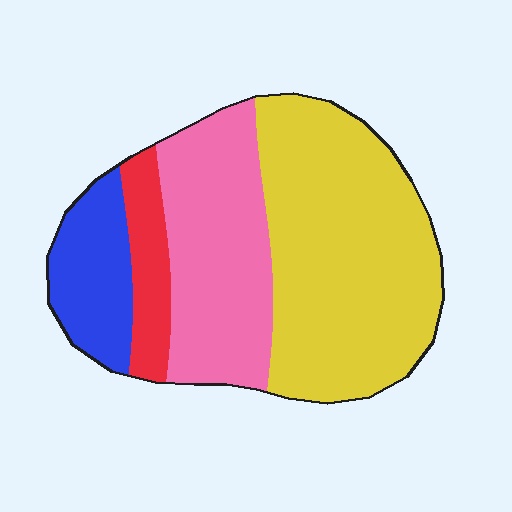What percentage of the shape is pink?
Pink covers about 30% of the shape.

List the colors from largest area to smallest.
From largest to smallest: yellow, pink, blue, red.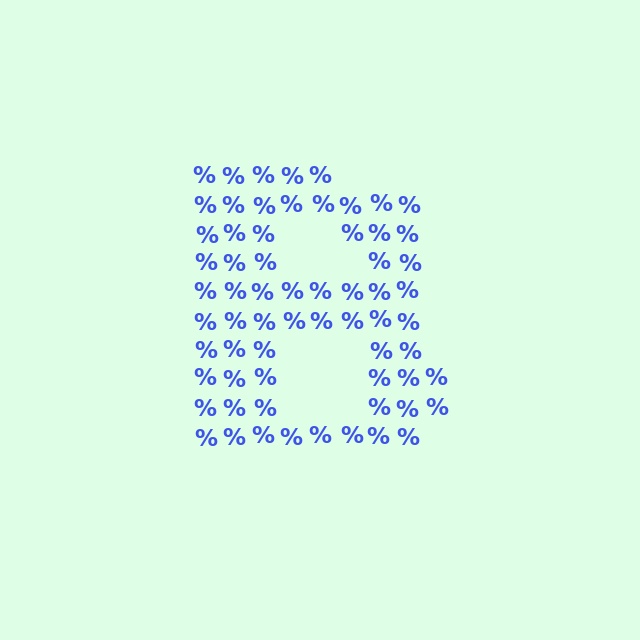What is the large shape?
The large shape is the letter B.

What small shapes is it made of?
It is made of small percent signs.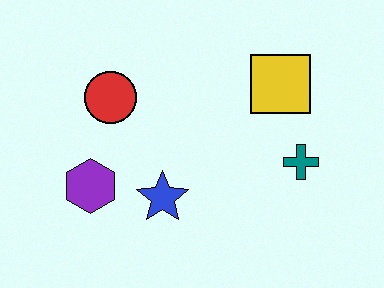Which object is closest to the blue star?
The purple hexagon is closest to the blue star.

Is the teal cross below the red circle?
Yes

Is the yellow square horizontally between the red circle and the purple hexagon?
No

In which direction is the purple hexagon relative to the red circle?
The purple hexagon is below the red circle.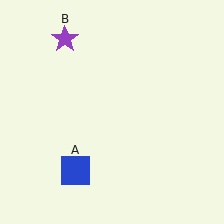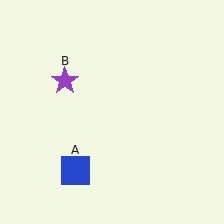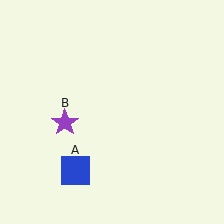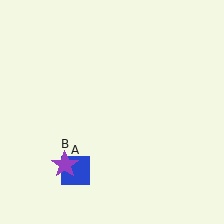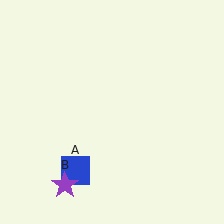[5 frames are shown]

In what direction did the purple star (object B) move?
The purple star (object B) moved down.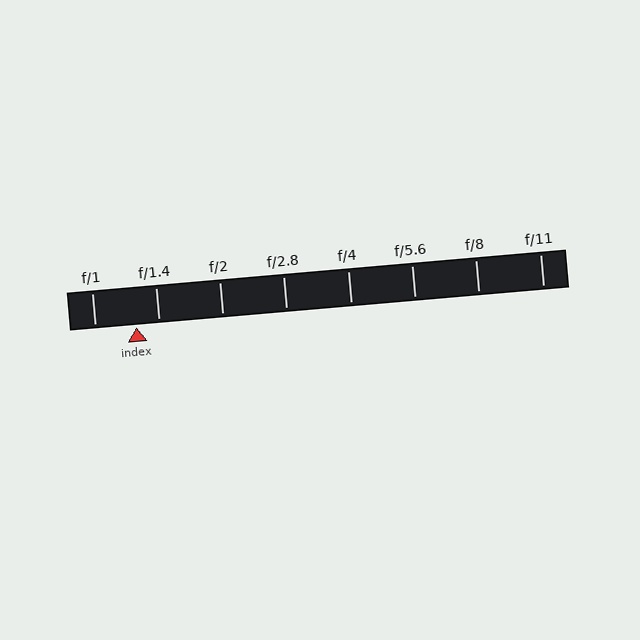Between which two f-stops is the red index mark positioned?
The index mark is between f/1 and f/1.4.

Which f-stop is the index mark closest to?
The index mark is closest to f/1.4.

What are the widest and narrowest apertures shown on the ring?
The widest aperture shown is f/1 and the narrowest is f/11.